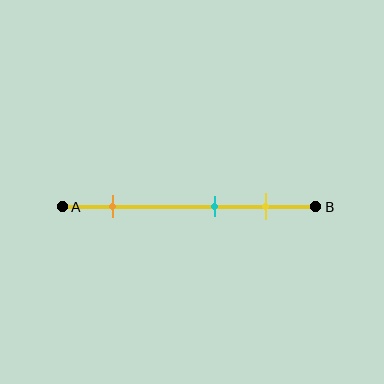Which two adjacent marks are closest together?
The cyan and yellow marks are the closest adjacent pair.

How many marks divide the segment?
There are 3 marks dividing the segment.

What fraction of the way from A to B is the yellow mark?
The yellow mark is approximately 80% (0.8) of the way from A to B.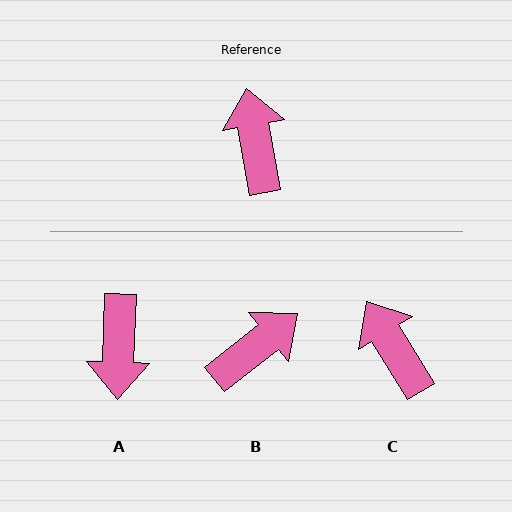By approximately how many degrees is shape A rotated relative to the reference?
Approximately 168 degrees counter-clockwise.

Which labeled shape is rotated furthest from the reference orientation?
A, about 168 degrees away.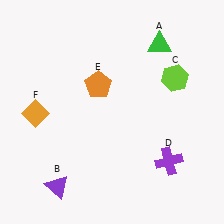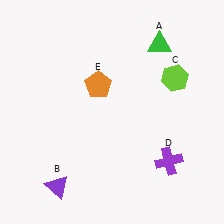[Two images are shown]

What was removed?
The orange diamond (F) was removed in Image 2.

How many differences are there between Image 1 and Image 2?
There is 1 difference between the two images.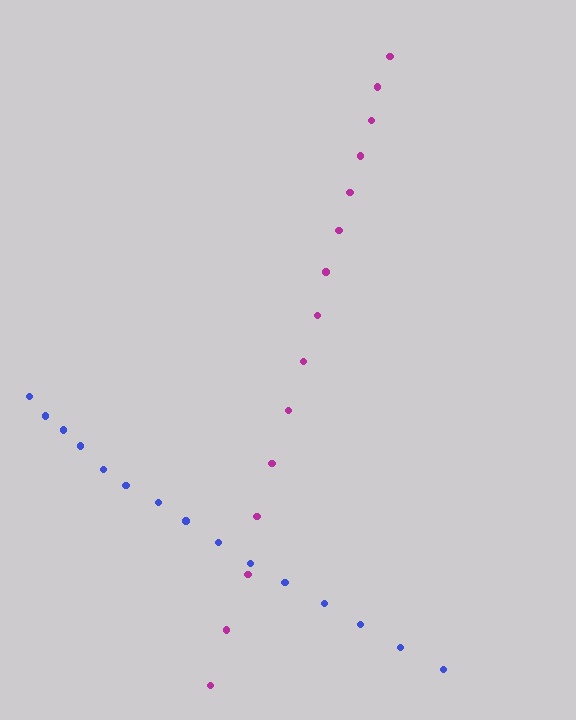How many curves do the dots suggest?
There are 2 distinct paths.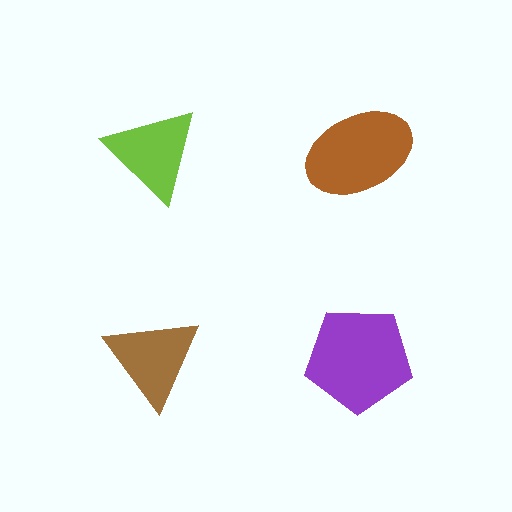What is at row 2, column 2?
A purple pentagon.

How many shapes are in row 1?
2 shapes.